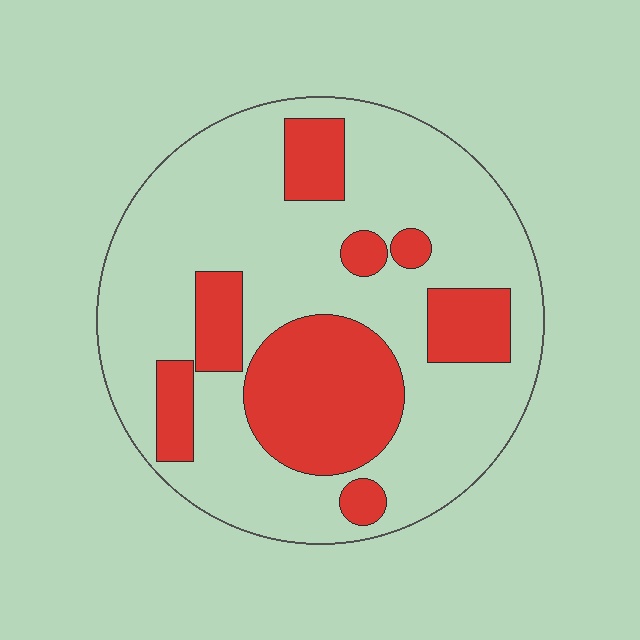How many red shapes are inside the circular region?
8.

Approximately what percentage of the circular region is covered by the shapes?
Approximately 30%.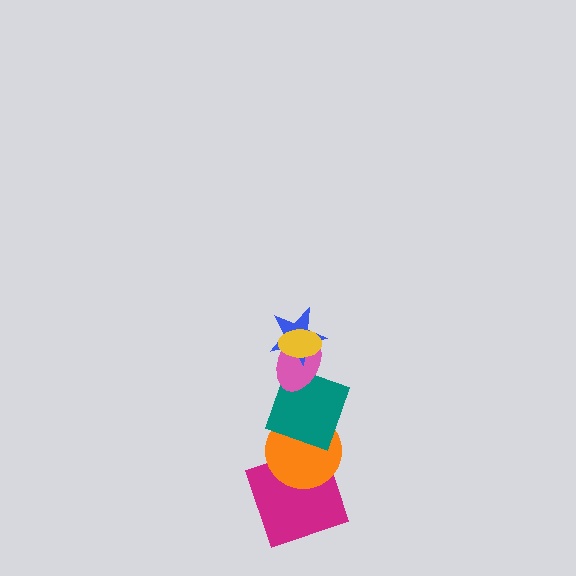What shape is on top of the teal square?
The pink ellipse is on top of the teal square.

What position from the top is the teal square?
The teal square is 4th from the top.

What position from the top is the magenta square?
The magenta square is 6th from the top.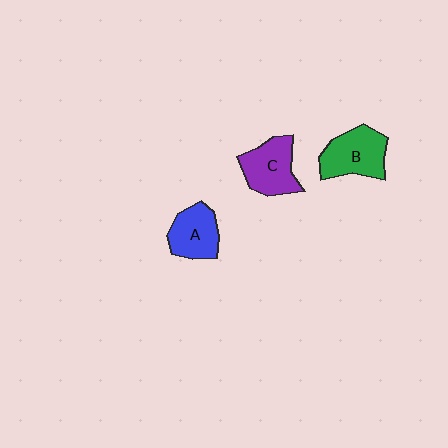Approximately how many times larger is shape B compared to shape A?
Approximately 1.2 times.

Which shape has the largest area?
Shape B (green).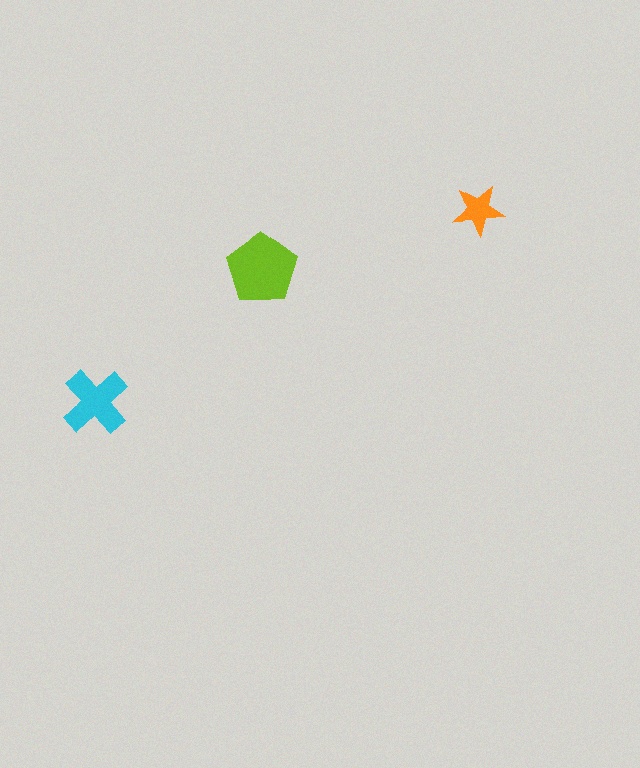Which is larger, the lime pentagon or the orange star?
The lime pentagon.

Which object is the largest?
The lime pentagon.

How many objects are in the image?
There are 3 objects in the image.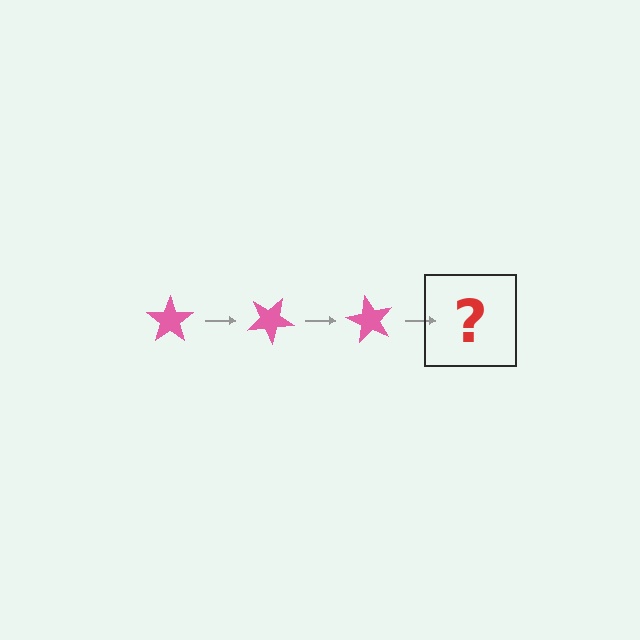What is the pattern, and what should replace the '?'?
The pattern is that the star rotates 30 degrees each step. The '?' should be a pink star rotated 90 degrees.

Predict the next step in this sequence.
The next step is a pink star rotated 90 degrees.